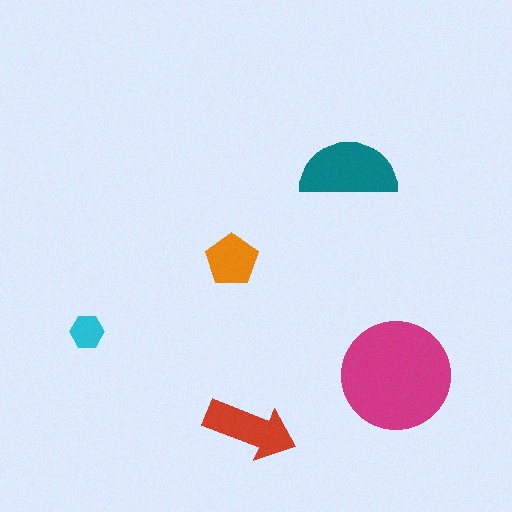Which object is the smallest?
The cyan hexagon.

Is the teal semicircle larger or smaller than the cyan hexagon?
Larger.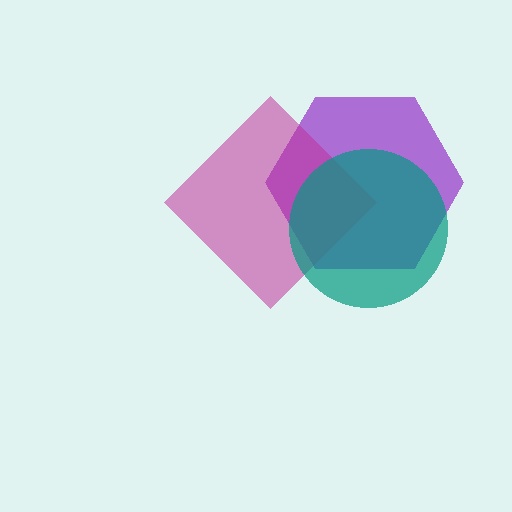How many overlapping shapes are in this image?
There are 3 overlapping shapes in the image.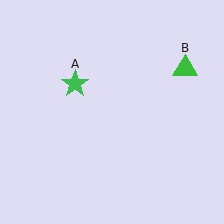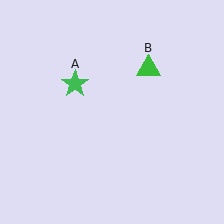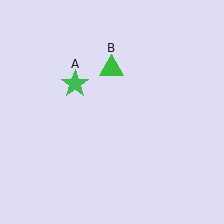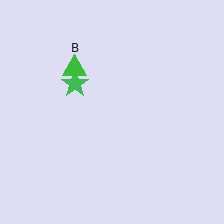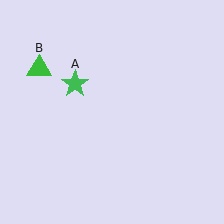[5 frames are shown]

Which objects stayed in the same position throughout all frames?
Green star (object A) remained stationary.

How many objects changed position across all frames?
1 object changed position: green triangle (object B).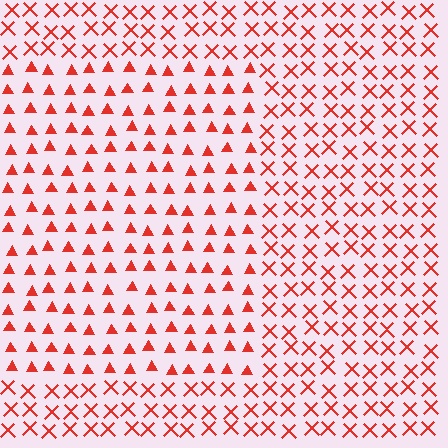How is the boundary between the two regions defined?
The boundary is defined by a change in element shape: triangles inside vs. X marks outside. All elements share the same color and spacing.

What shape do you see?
I see a rectangle.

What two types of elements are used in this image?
The image uses triangles inside the rectangle region and X marks outside it.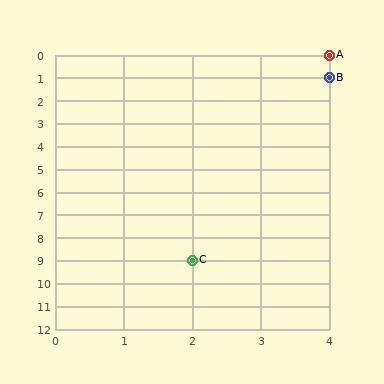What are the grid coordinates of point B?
Point B is at grid coordinates (4, 1).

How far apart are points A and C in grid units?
Points A and C are 2 columns and 9 rows apart (about 9.2 grid units diagonally).